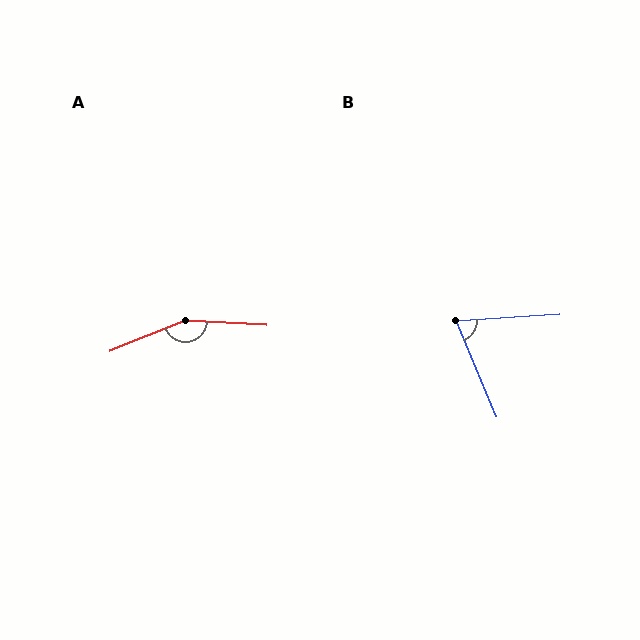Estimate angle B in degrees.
Approximately 71 degrees.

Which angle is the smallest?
B, at approximately 71 degrees.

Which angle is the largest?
A, at approximately 155 degrees.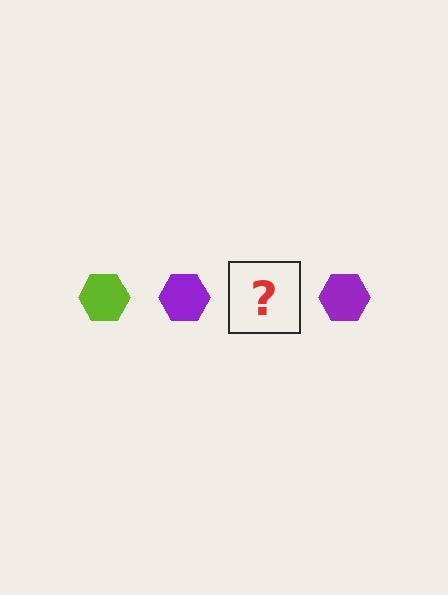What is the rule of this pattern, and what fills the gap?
The rule is that the pattern cycles through lime, purple hexagons. The gap should be filled with a lime hexagon.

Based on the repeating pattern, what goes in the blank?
The blank should be a lime hexagon.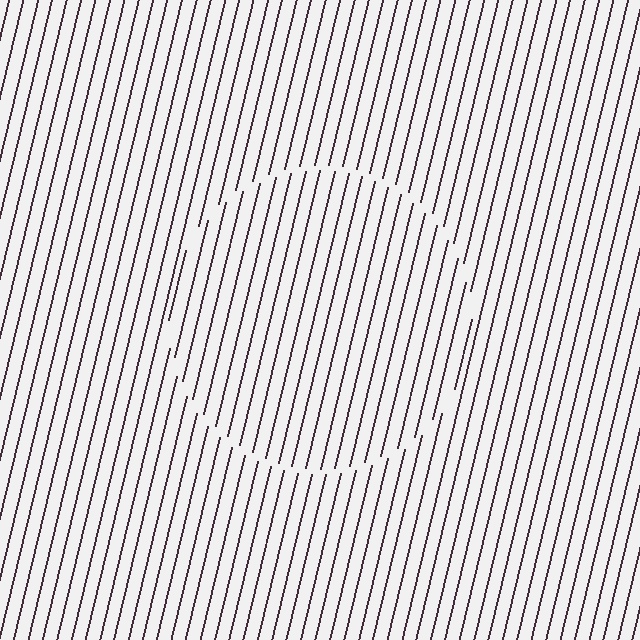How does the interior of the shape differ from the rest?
The interior of the shape contains the same grating, shifted by half a period — the contour is defined by the phase discontinuity where line-ends from the inner and outer gratings abut.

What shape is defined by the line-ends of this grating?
An illusory circle. The interior of the shape contains the same grating, shifted by half a period — the contour is defined by the phase discontinuity where line-ends from the inner and outer gratings abut.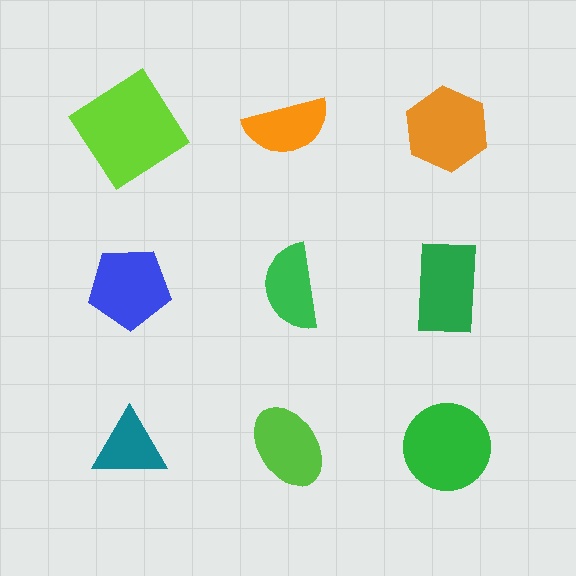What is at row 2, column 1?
A blue pentagon.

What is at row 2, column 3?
A green rectangle.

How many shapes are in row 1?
3 shapes.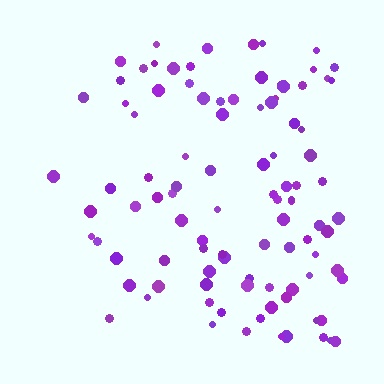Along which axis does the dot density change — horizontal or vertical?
Horizontal.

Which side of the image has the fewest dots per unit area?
The left.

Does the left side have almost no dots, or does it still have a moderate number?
Still a moderate number, just noticeably fewer than the right.